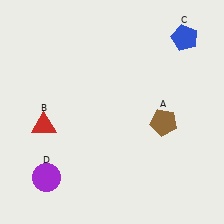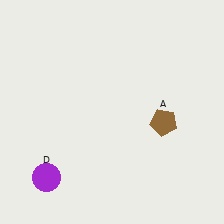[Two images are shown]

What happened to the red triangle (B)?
The red triangle (B) was removed in Image 2. It was in the bottom-left area of Image 1.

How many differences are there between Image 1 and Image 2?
There are 2 differences between the two images.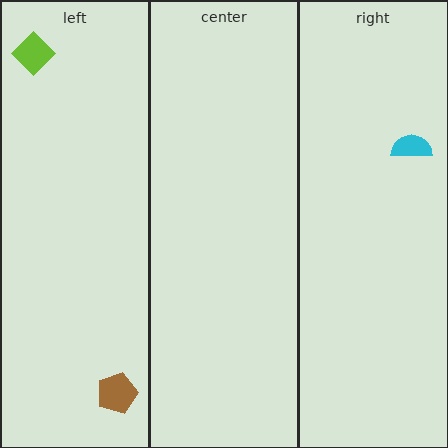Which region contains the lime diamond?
The left region.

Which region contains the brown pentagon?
The left region.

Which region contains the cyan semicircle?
The right region.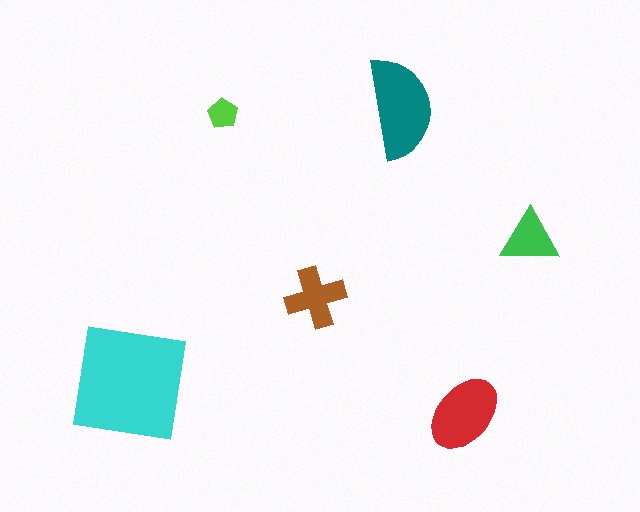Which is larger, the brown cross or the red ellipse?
The red ellipse.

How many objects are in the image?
There are 6 objects in the image.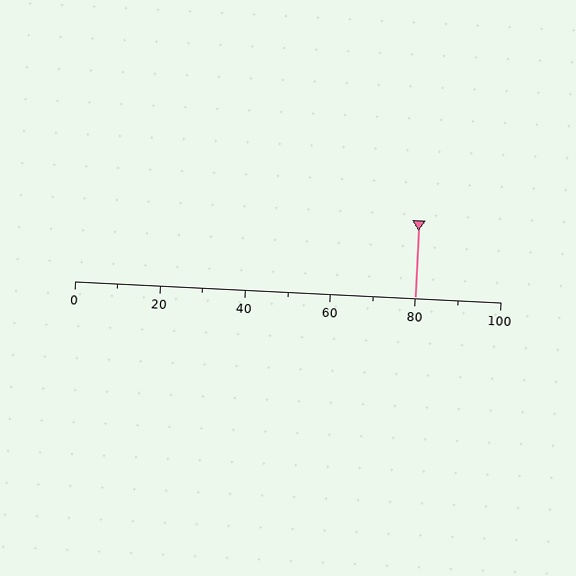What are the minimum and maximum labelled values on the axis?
The axis runs from 0 to 100.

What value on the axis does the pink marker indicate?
The marker indicates approximately 80.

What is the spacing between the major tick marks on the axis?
The major ticks are spaced 20 apart.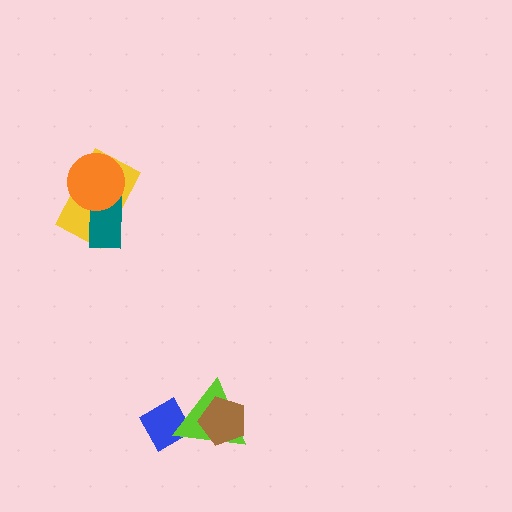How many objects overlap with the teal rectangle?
2 objects overlap with the teal rectangle.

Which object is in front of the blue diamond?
The lime triangle is in front of the blue diamond.